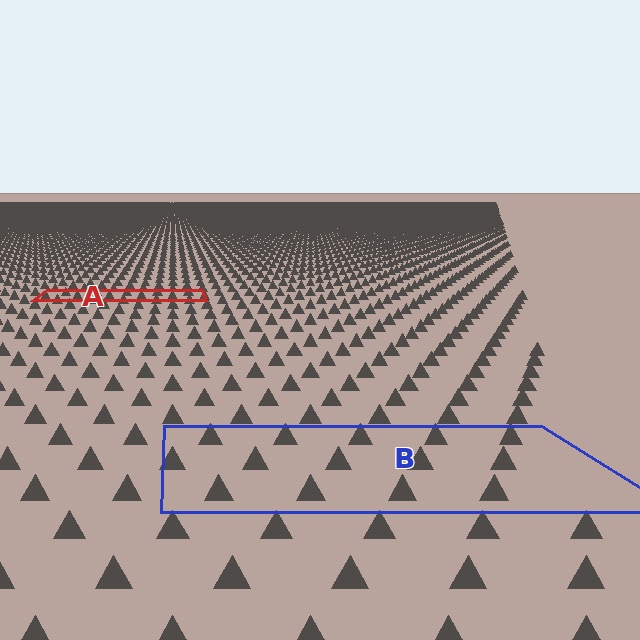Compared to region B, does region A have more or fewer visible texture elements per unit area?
Region A has more texture elements per unit area — they are packed more densely because it is farther away.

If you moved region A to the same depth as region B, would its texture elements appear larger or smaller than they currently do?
They would appear larger. At a closer depth, the same texture elements are projected at a bigger on-screen size.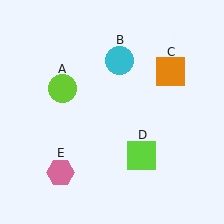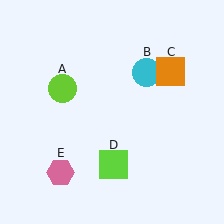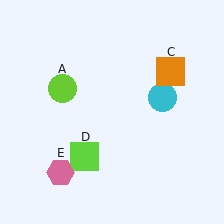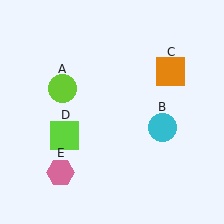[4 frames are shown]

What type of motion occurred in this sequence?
The cyan circle (object B), lime square (object D) rotated clockwise around the center of the scene.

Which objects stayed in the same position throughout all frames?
Lime circle (object A) and orange square (object C) and pink hexagon (object E) remained stationary.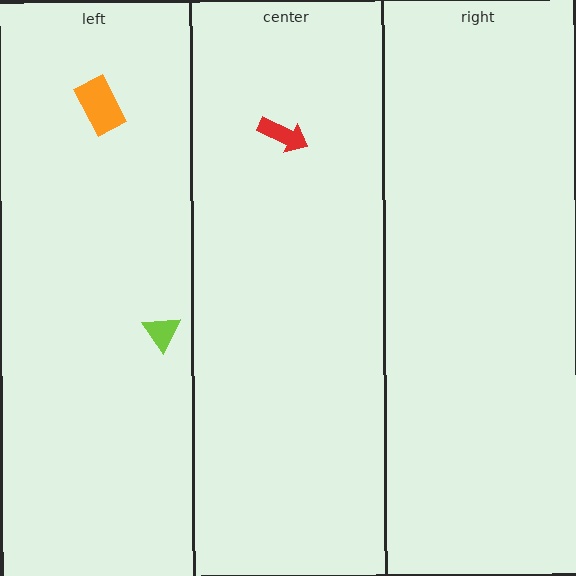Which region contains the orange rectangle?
The left region.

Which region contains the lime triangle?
The left region.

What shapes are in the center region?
The red arrow.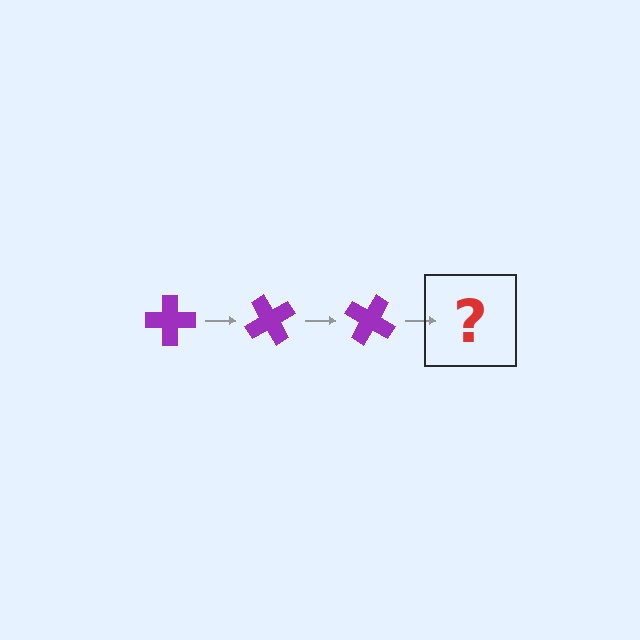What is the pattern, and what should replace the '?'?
The pattern is that the cross rotates 60 degrees each step. The '?' should be a purple cross rotated 180 degrees.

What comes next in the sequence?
The next element should be a purple cross rotated 180 degrees.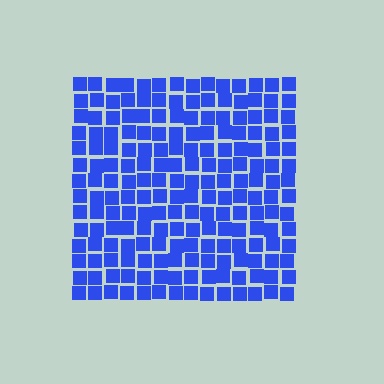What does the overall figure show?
The overall figure shows a square.